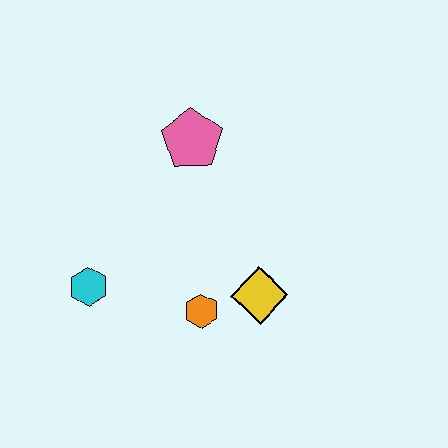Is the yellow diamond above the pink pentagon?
No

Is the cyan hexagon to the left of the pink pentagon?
Yes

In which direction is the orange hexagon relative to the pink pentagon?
The orange hexagon is below the pink pentagon.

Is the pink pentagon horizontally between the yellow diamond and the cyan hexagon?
Yes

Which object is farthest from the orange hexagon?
The pink pentagon is farthest from the orange hexagon.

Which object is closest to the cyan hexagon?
The orange hexagon is closest to the cyan hexagon.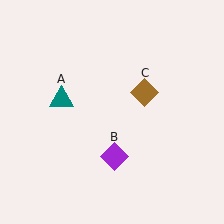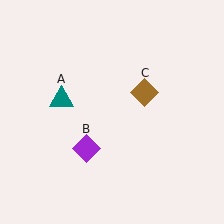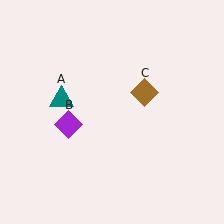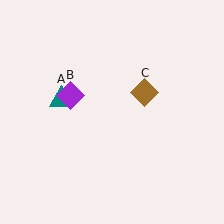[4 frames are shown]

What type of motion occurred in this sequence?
The purple diamond (object B) rotated clockwise around the center of the scene.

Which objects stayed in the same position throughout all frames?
Teal triangle (object A) and brown diamond (object C) remained stationary.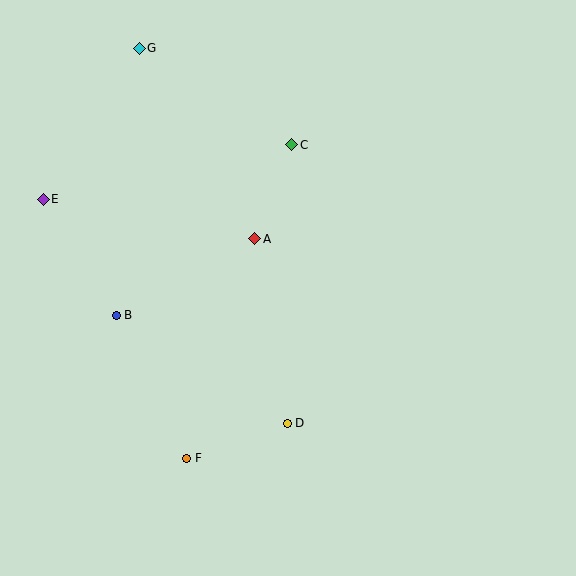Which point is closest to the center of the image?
Point A at (255, 239) is closest to the center.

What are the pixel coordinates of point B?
Point B is at (116, 315).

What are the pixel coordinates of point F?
Point F is at (187, 458).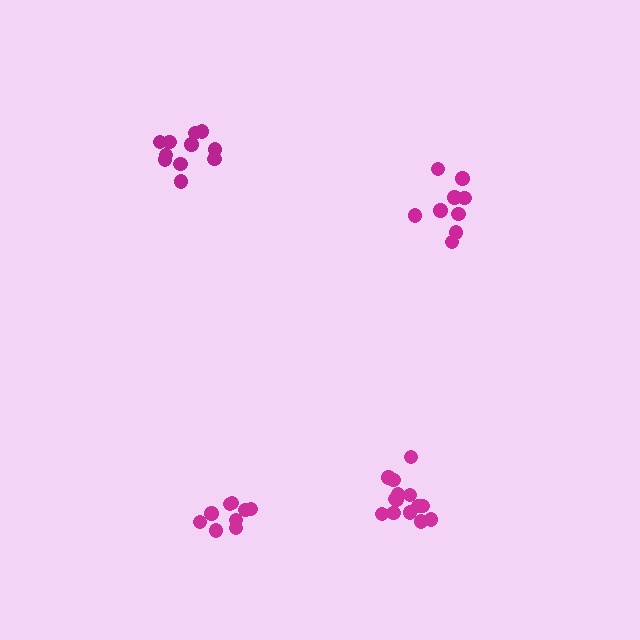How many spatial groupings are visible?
There are 4 spatial groupings.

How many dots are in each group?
Group 1: 11 dots, Group 2: 14 dots, Group 3: 9 dots, Group 4: 9 dots (43 total).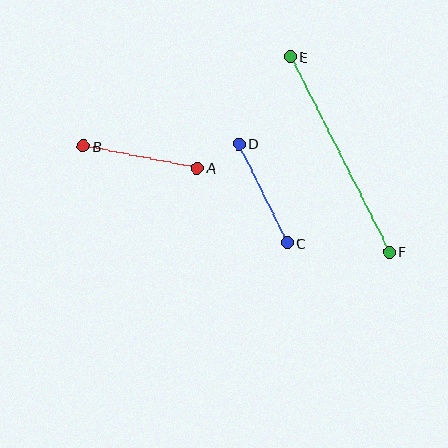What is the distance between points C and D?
The distance is approximately 110 pixels.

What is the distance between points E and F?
The distance is approximately 219 pixels.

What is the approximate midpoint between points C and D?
The midpoint is at approximately (263, 193) pixels.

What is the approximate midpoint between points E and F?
The midpoint is at approximately (340, 154) pixels.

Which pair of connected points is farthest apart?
Points E and F are farthest apart.